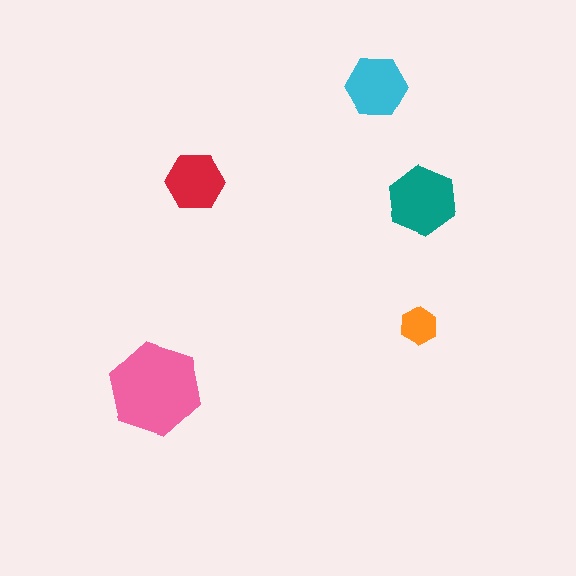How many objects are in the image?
There are 5 objects in the image.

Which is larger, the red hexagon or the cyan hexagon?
The cyan one.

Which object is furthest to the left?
The pink hexagon is leftmost.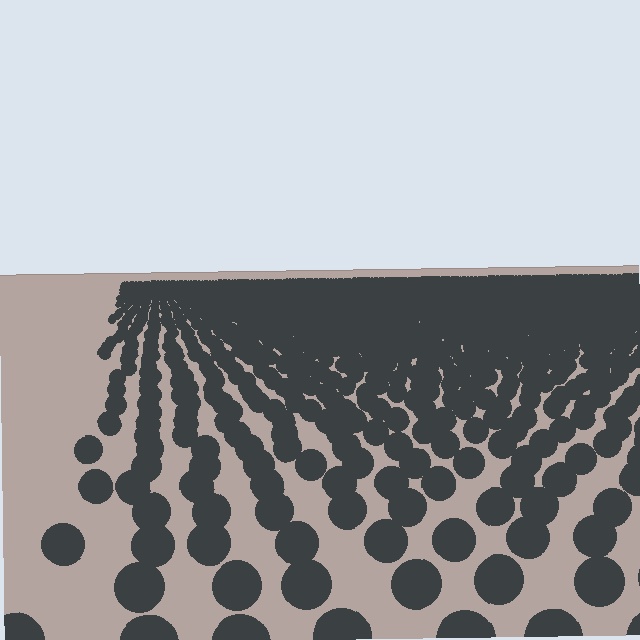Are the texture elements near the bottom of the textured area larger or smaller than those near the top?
Larger. Near the bottom, elements are closer to the viewer and appear at a bigger on-screen size.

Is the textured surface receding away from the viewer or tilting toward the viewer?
The surface is receding away from the viewer. Texture elements get smaller and denser toward the top.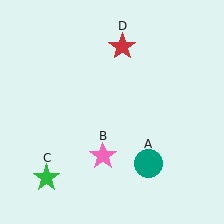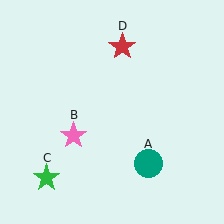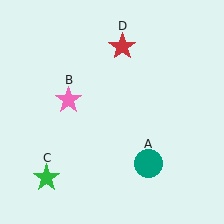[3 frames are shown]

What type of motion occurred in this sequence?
The pink star (object B) rotated clockwise around the center of the scene.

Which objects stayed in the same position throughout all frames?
Teal circle (object A) and green star (object C) and red star (object D) remained stationary.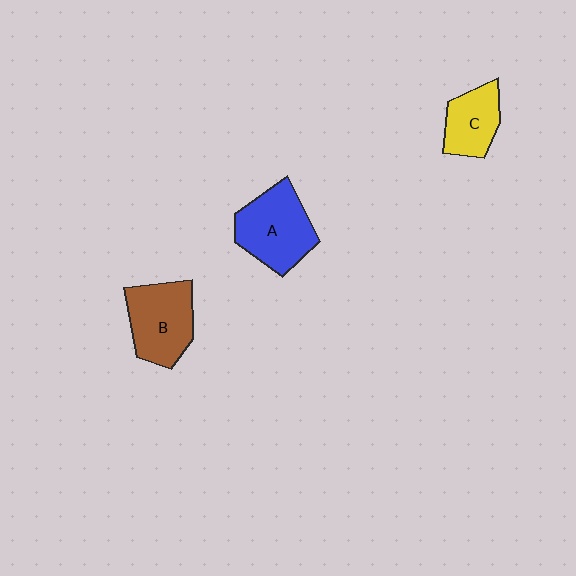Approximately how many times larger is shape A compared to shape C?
Approximately 1.5 times.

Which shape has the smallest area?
Shape C (yellow).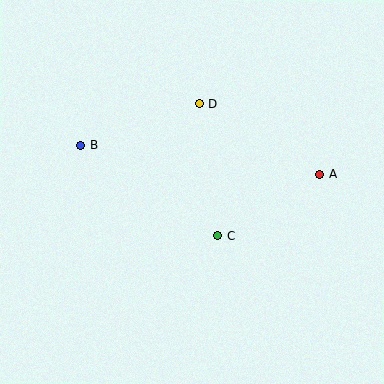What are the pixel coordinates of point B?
Point B is at (80, 146).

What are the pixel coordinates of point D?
Point D is at (200, 104).